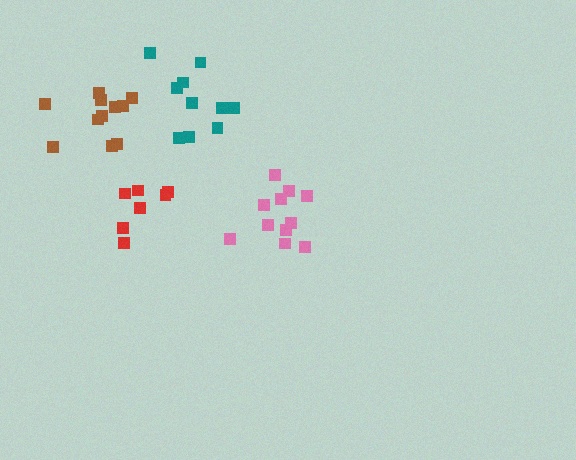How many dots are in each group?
Group 1: 11 dots, Group 2: 10 dots, Group 3: 11 dots, Group 4: 7 dots (39 total).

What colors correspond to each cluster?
The clusters are colored: brown, teal, pink, red.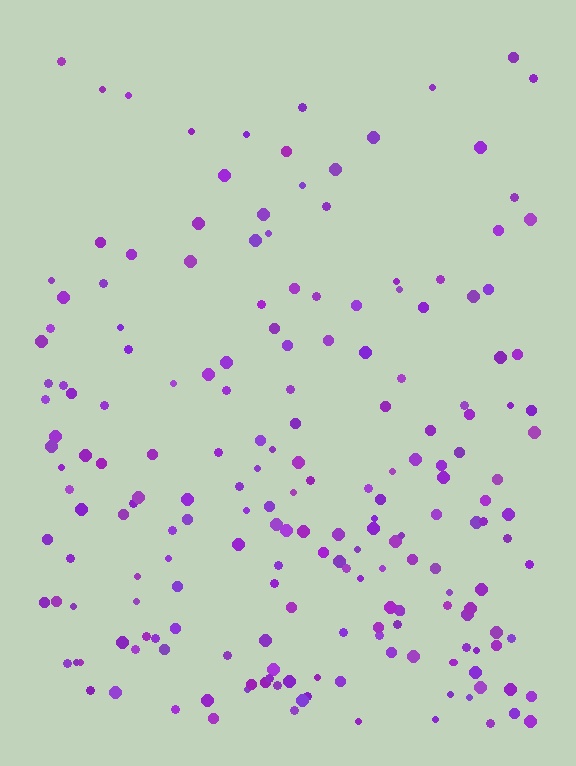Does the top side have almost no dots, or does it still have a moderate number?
Still a moderate number, just noticeably fewer than the bottom.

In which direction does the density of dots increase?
From top to bottom, with the bottom side densest.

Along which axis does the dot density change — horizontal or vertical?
Vertical.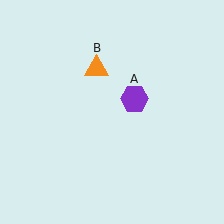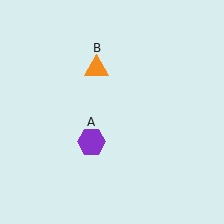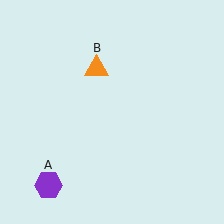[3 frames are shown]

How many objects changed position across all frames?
1 object changed position: purple hexagon (object A).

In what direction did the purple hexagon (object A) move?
The purple hexagon (object A) moved down and to the left.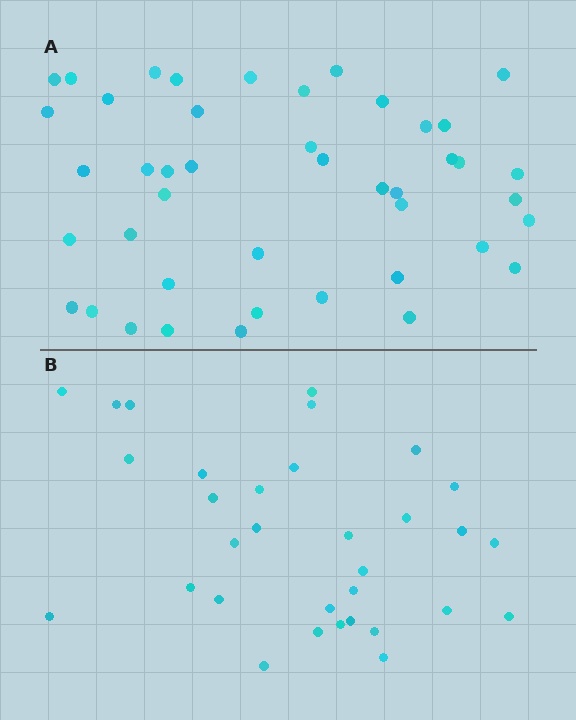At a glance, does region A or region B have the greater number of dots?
Region A (the top region) has more dots.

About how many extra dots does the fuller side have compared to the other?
Region A has roughly 12 or so more dots than region B.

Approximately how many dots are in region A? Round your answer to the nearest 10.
About 40 dots. (The exact count is 44, which rounds to 40.)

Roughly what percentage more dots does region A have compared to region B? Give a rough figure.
About 40% more.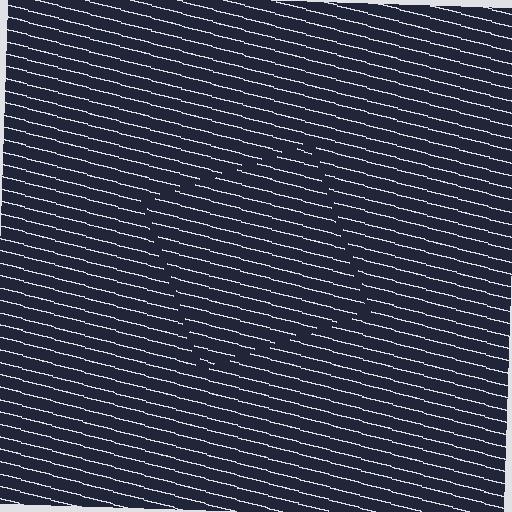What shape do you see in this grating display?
An illusory square. The interior of the shape contains the same grating, shifted by half a period — the contour is defined by the phase discontinuity where line-ends from the inner and outer gratings abut.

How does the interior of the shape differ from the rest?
The interior of the shape contains the same grating, shifted by half a period — the contour is defined by the phase discontinuity where line-ends from the inner and outer gratings abut.